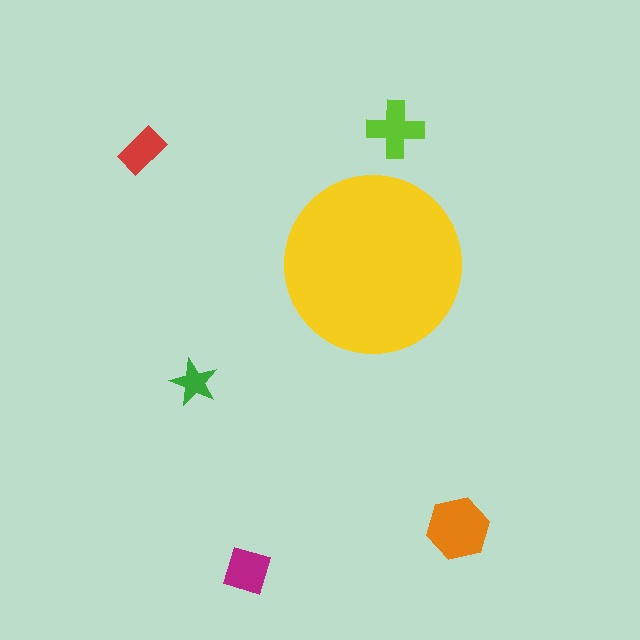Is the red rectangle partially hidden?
No, the red rectangle is fully visible.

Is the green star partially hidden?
No, the green star is fully visible.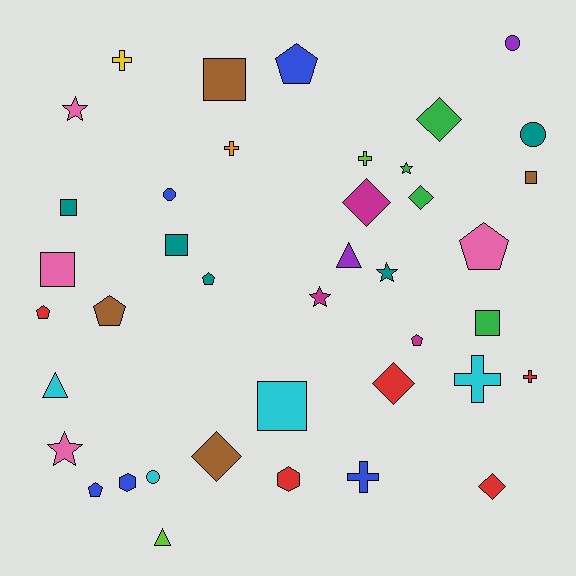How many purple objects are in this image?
There are 2 purple objects.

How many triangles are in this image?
There are 3 triangles.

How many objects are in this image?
There are 40 objects.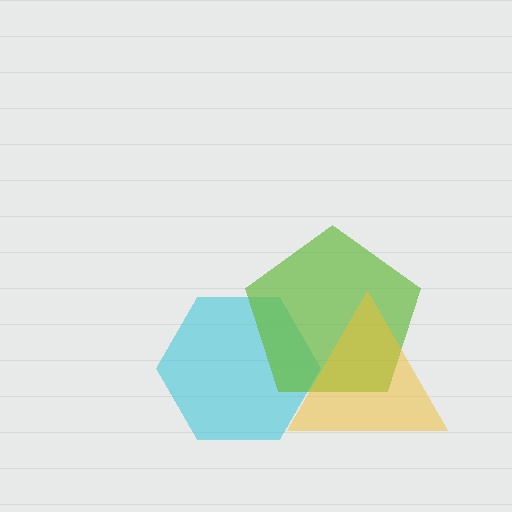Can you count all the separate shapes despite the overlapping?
Yes, there are 3 separate shapes.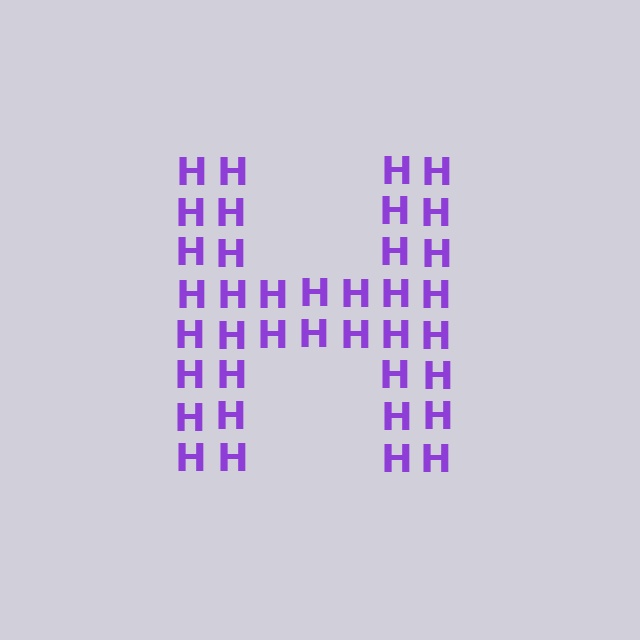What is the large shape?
The large shape is the letter H.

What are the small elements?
The small elements are letter H's.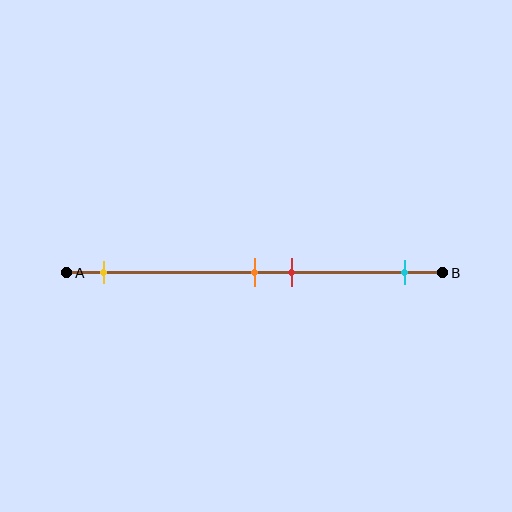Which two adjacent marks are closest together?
The orange and red marks are the closest adjacent pair.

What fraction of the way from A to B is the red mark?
The red mark is approximately 60% (0.6) of the way from A to B.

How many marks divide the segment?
There are 4 marks dividing the segment.